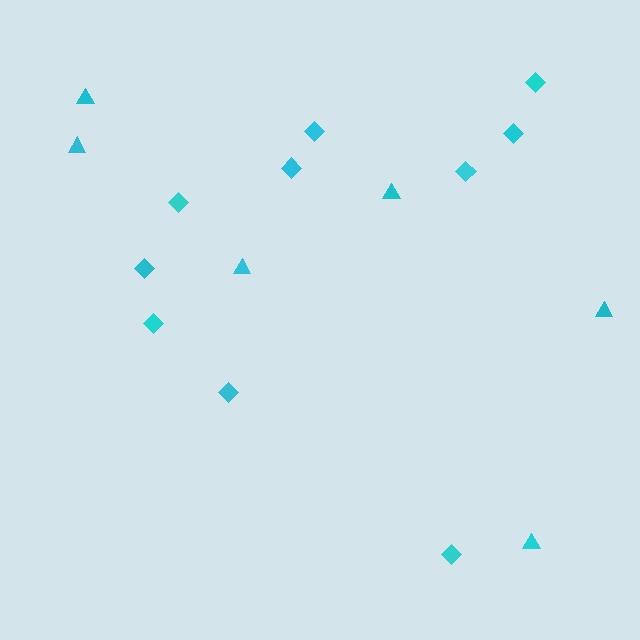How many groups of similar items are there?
There are 2 groups: one group of triangles (6) and one group of diamonds (10).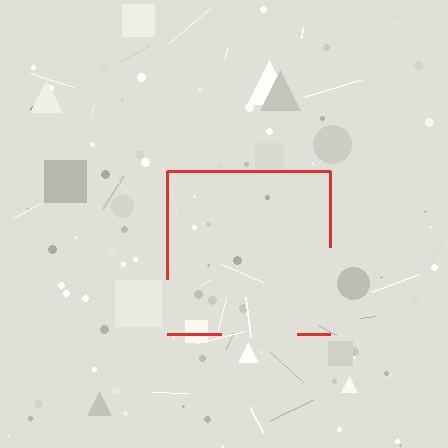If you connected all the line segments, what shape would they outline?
They would outline a square.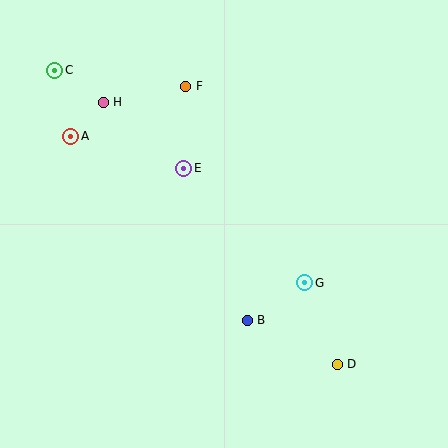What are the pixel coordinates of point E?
Point E is at (184, 168).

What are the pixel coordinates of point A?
Point A is at (71, 136).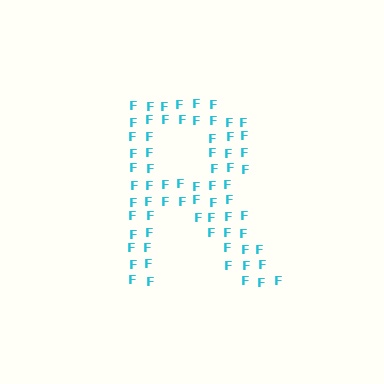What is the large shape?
The large shape is the letter R.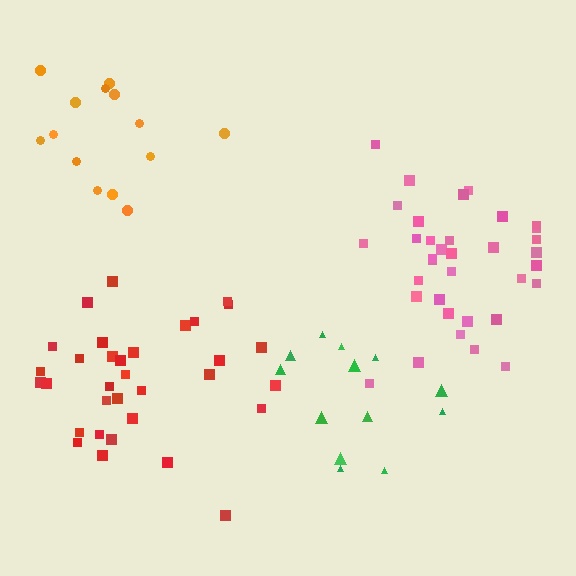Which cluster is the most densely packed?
Pink.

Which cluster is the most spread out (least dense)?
Orange.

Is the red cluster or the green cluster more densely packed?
Red.